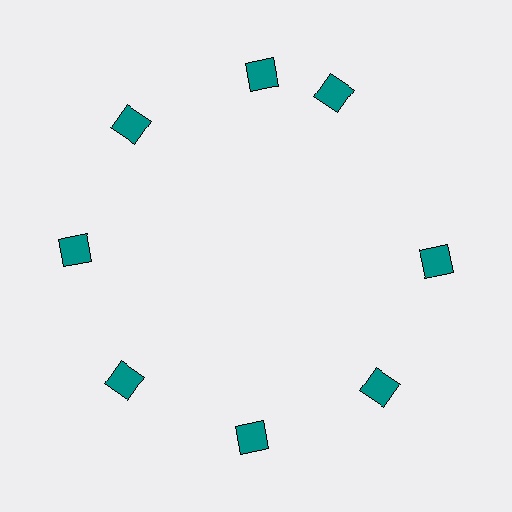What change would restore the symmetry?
The symmetry would be restored by rotating it back into even spacing with its neighbors so that all 8 diamonds sit at equal angles and equal distance from the center.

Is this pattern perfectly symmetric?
No. The 8 teal diamonds are arranged in a ring, but one element near the 2 o'clock position is rotated out of alignment along the ring, breaking the 8-fold rotational symmetry.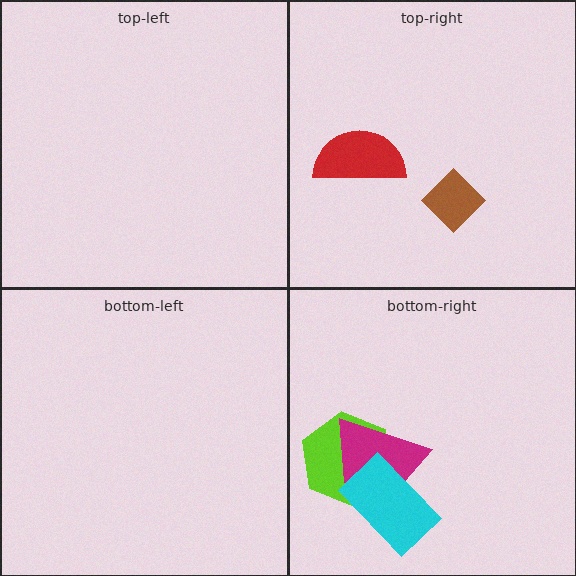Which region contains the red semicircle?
The top-right region.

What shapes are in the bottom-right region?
The lime hexagon, the magenta trapezoid, the cyan rectangle.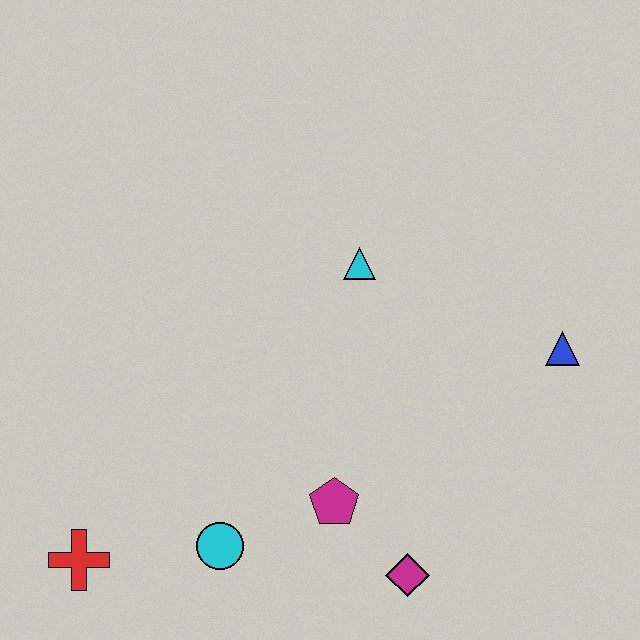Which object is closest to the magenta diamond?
The magenta pentagon is closest to the magenta diamond.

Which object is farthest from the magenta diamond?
The red cross is farthest from the magenta diamond.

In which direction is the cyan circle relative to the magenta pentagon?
The cyan circle is to the left of the magenta pentagon.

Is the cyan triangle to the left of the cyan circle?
No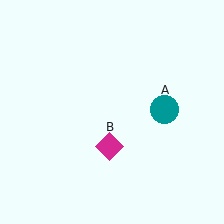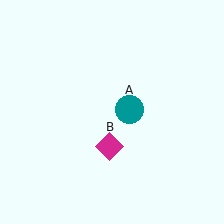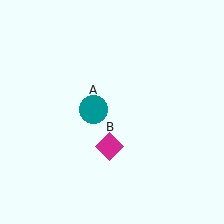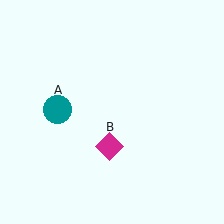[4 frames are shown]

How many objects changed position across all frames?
1 object changed position: teal circle (object A).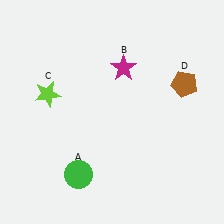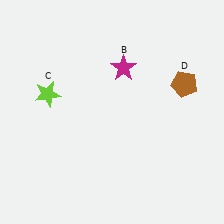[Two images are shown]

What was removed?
The green circle (A) was removed in Image 2.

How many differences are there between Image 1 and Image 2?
There is 1 difference between the two images.